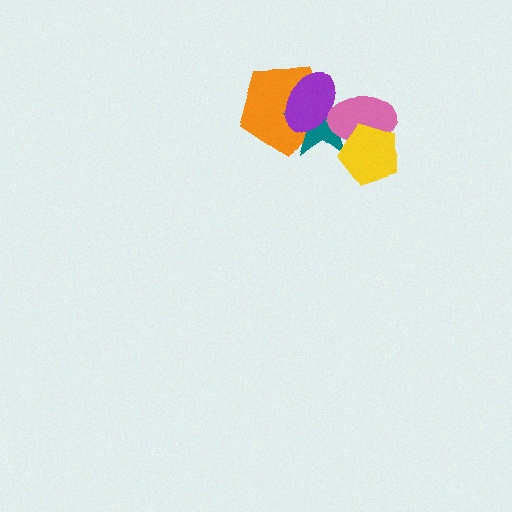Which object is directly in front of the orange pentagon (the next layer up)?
The teal star is directly in front of the orange pentagon.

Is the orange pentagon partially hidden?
Yes, it is partially covered by another shape.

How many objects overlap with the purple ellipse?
3 objects overlap with the purple ellipse.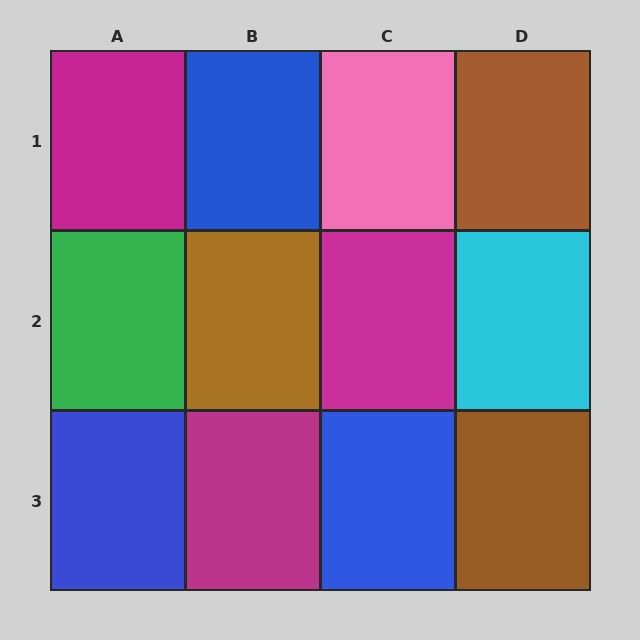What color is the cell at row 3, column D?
Brown.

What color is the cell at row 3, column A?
Blue.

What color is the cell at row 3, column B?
Magenta.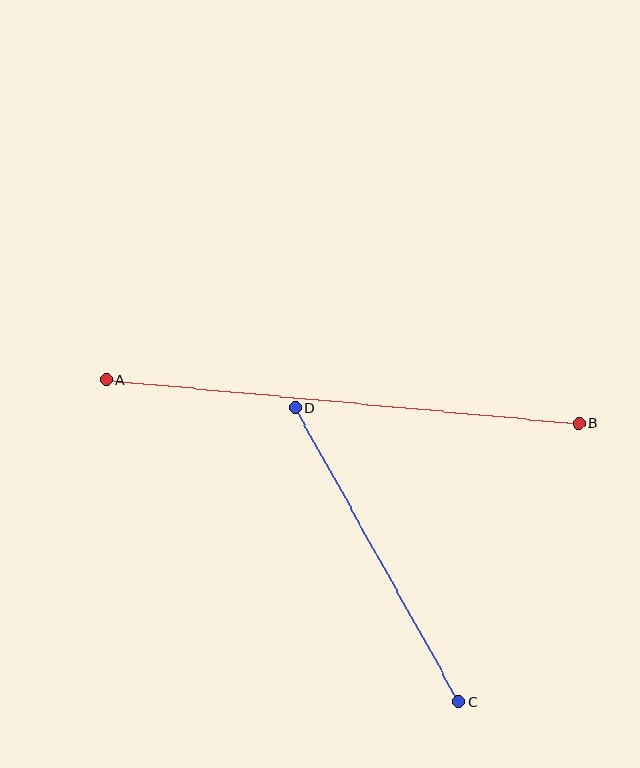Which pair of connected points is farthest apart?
Points A and B are farthest apart.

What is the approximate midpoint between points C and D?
The midpoint is at approximately (377, 554) pixels.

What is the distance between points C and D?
The distance is approximately 337 pixels.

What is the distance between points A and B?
The distance is approximately 474 pixels.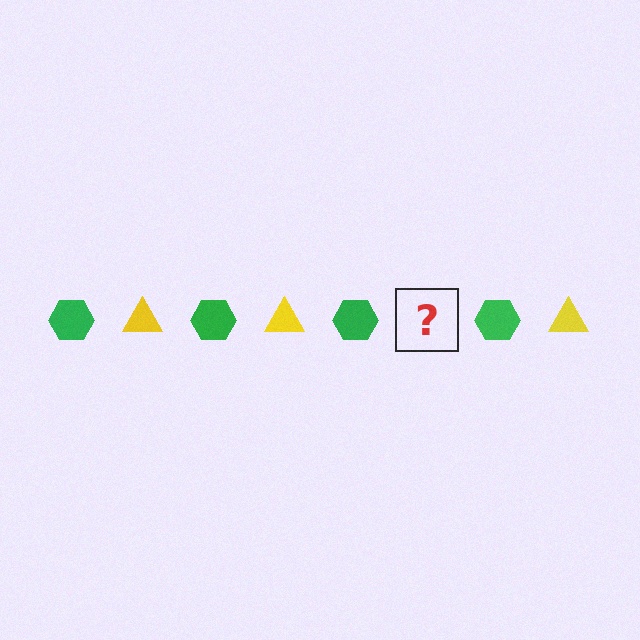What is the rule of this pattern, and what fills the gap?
The rule is that the pattern alternates between green hexagon and yellow triangle. The gap should be filled with a yellow triangle.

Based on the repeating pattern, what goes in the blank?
The blank should be a yellow triangle.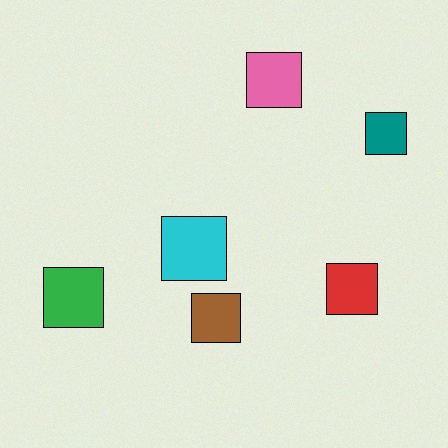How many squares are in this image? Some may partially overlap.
There are 6 squares.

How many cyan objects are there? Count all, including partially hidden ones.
There is 1 cyan object.